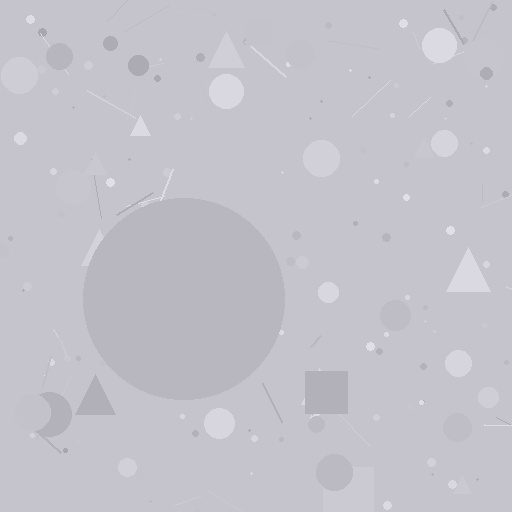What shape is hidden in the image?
A circle is hidden in the image.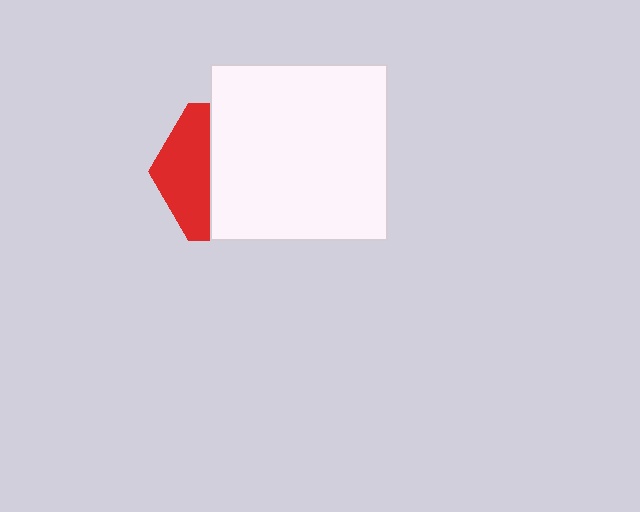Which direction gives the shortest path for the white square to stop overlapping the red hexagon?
Moving right gives the shortest separation.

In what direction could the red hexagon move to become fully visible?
The red hexagon could move left. That would shift it out from behind the white square entirely.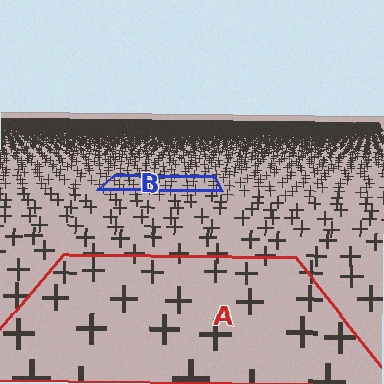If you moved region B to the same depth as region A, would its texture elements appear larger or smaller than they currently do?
They would appear larger. At a closer depth, the same texture elements are projected at a bigger on-screen size.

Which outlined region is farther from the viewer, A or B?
Region B is farther from the viewer — the texture elements inside it appear smaller and more densely packed.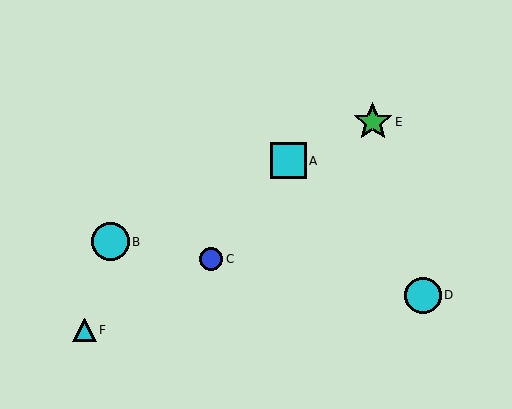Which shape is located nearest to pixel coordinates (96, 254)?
The cyan circle (labeled B) at (110, 242) is nearest to that location.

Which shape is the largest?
The green star (labeled E) is the largest.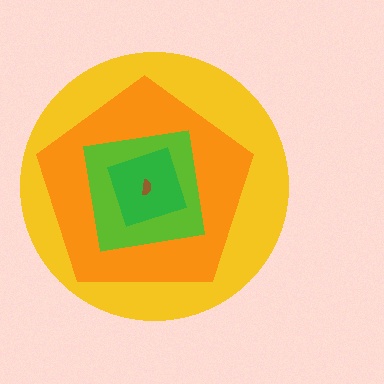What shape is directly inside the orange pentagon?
The lime square.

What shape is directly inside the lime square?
The green square.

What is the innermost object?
The brown semicircle.